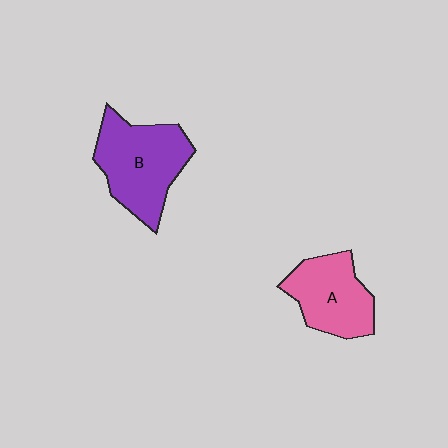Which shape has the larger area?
Shape B (purple).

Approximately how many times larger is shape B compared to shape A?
Approximately 1.3 times.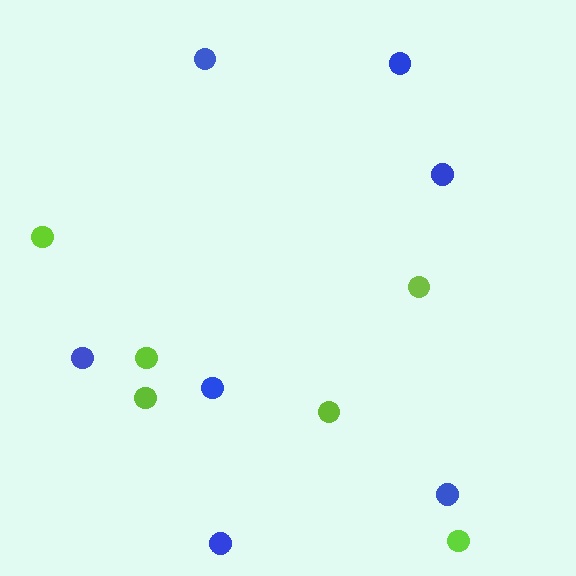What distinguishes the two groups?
There are 2 groups: one group of lime circles (6) and one group of blue circles (7).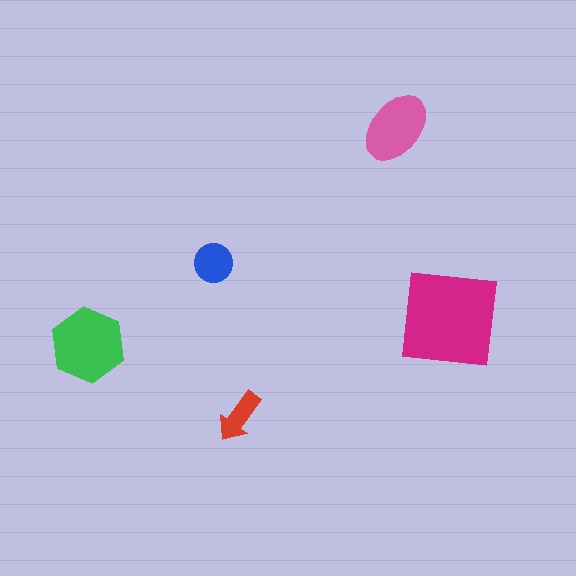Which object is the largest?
The magenta square.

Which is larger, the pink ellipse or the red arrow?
The pink ellipse.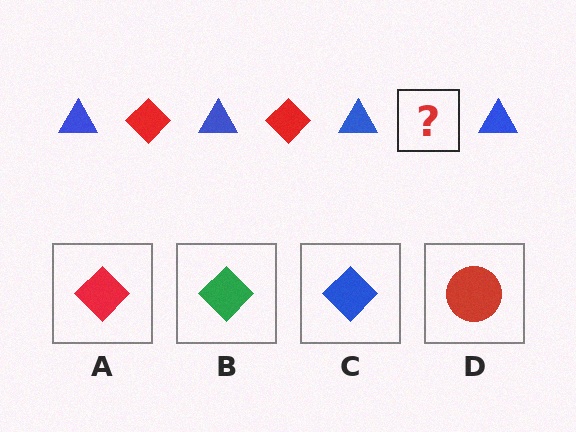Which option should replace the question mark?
Option A.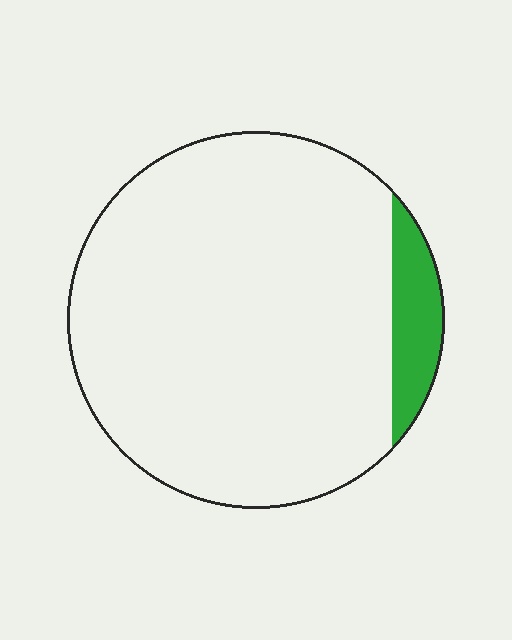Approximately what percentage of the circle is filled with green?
Approximately 10%.